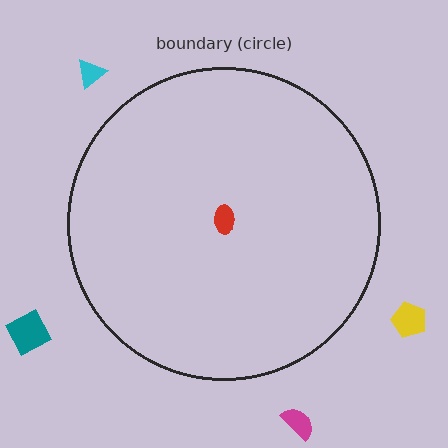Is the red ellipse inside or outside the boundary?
Inside.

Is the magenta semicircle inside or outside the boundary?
Outside.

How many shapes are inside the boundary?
1 inside, 4 outside.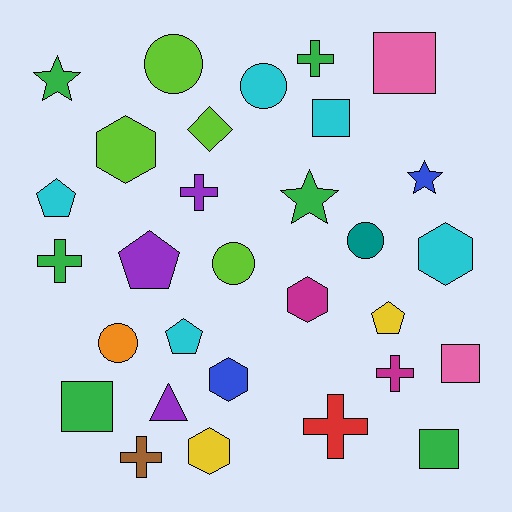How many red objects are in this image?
There is 1 red object.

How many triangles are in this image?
There is 1 triangle.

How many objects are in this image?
There are 30 objects.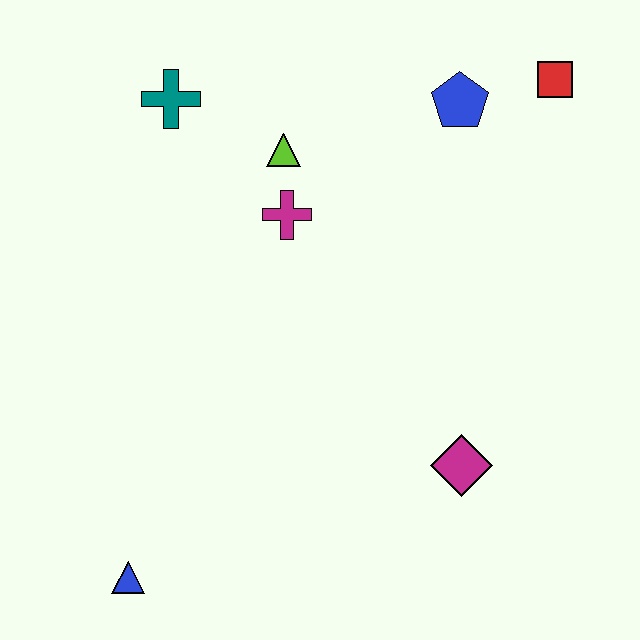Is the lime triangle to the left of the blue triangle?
No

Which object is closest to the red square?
The blue pentagon is closest to the red square.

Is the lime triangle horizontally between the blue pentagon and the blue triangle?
Yes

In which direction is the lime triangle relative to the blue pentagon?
The lime triangle is to the left of the blue pentagon.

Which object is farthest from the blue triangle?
The red square is farthest from the blue triangle.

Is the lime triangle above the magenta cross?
Yes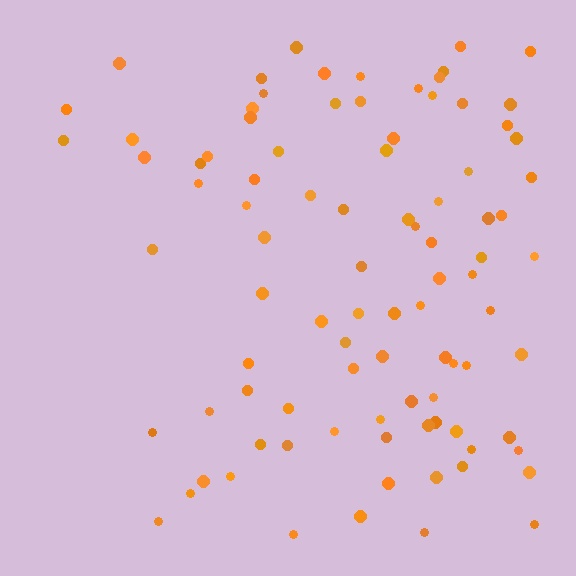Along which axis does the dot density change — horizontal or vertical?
Horizontal.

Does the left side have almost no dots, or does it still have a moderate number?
Still a moderate number, just noticeably fewer than the right.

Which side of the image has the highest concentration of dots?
The right.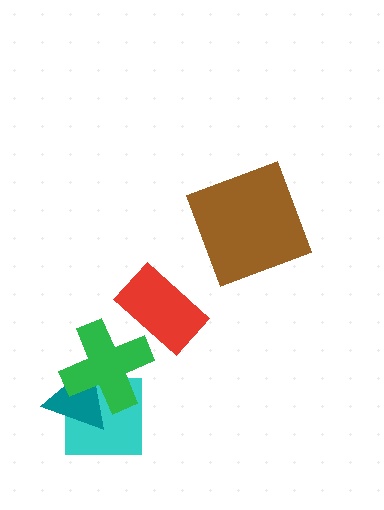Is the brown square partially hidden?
No, no other shape covers it.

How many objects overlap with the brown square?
0 objects overlap with the brown square.